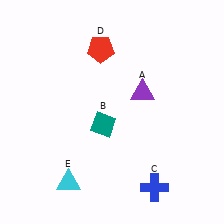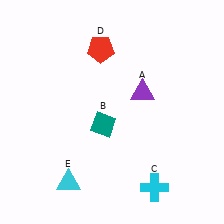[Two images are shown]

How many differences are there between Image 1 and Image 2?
There is 1 difference between the two images.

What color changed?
The cross (C) changed from blue in Image 1 to cyan in Image 2.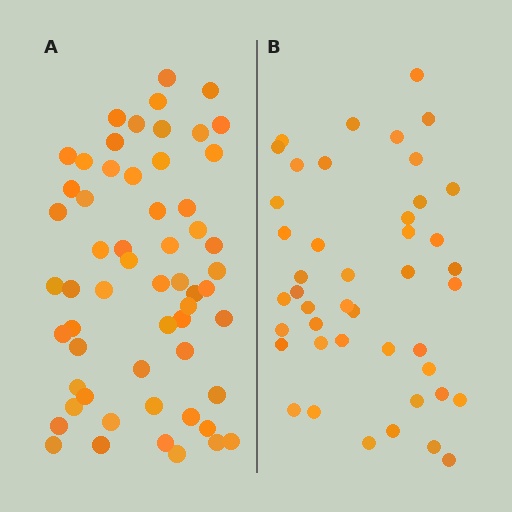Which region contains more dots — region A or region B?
Region A (the left region) has more dots.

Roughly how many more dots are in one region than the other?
Region A has approximately 15 more dots than region B.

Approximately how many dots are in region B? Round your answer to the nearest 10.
About 40 dots. (The exact count is 44, which rounds to 40.)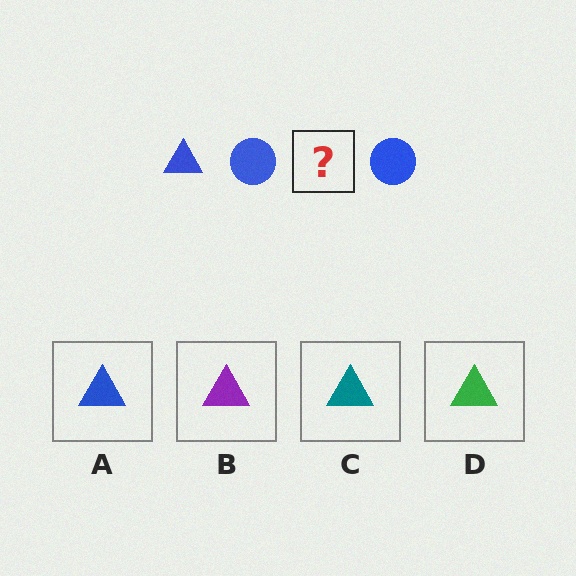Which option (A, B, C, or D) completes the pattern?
A.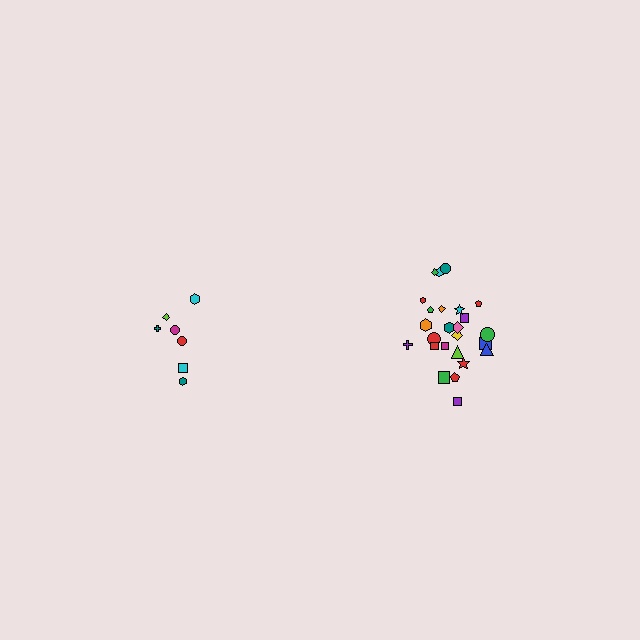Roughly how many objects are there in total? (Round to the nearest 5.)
Roughly 30 objects in total.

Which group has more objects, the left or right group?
The right group.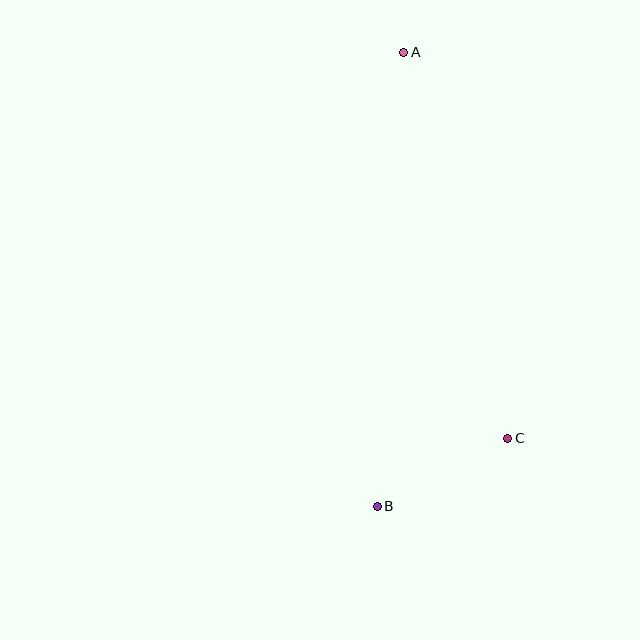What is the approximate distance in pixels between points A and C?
The distance between A and C is approximately 400 pixels.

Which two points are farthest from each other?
Points A and B are farthest from each other.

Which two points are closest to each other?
Points B and C are closest to each other.